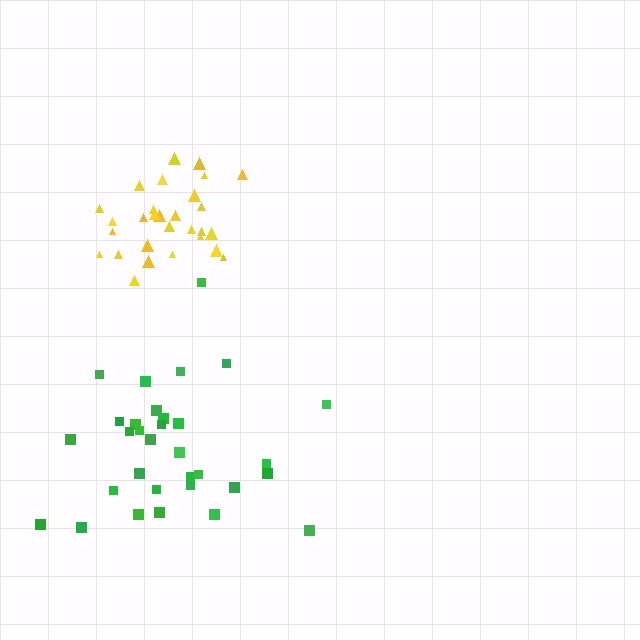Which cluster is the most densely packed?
Yellow.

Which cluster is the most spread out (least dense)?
Green.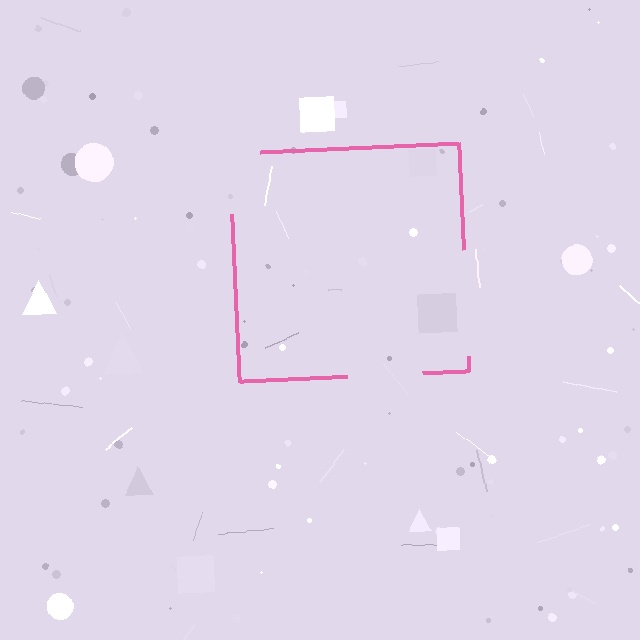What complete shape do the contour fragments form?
The contour fragments form a square.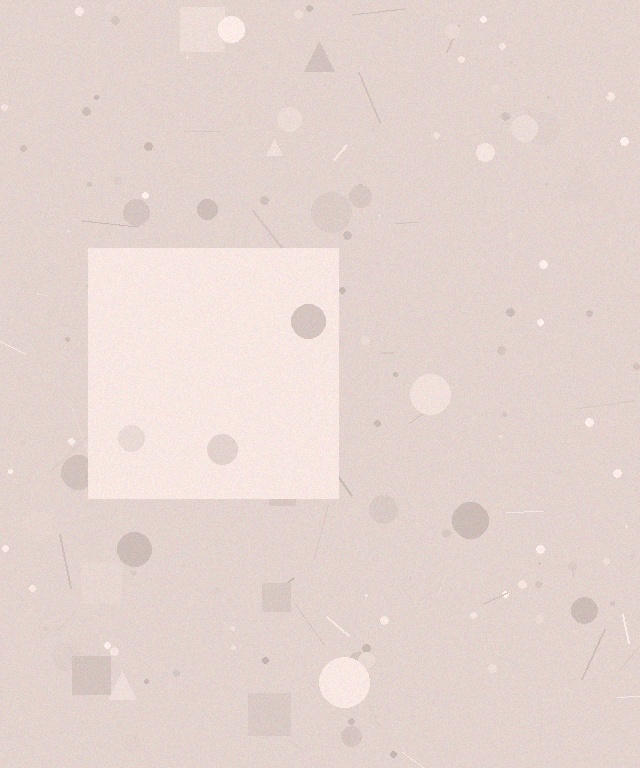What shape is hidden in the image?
A square is hidden in the image.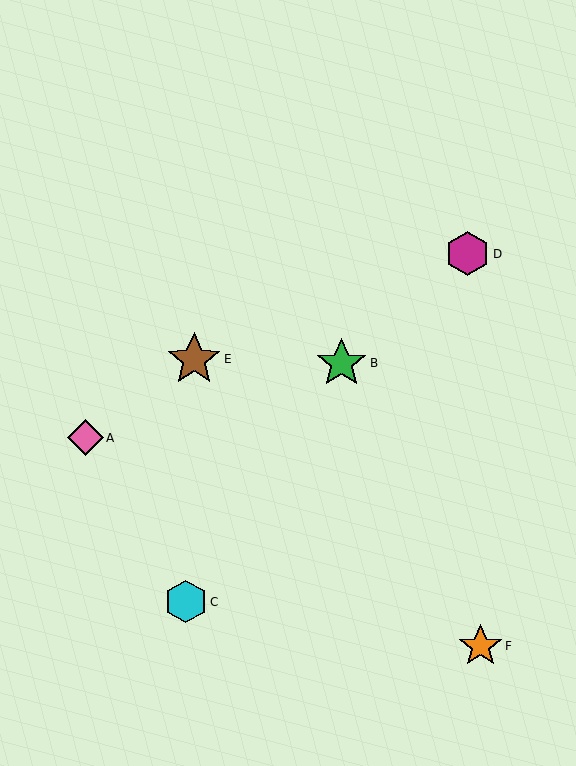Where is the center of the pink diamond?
The center of the pink diamond is at (86, 438).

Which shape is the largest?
The brown star (labeled E) is the largest.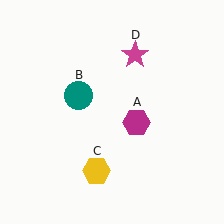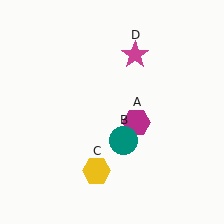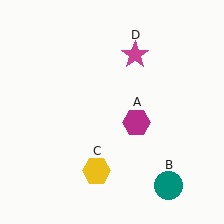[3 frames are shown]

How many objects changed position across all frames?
1 object changed position: teal circle (object B).